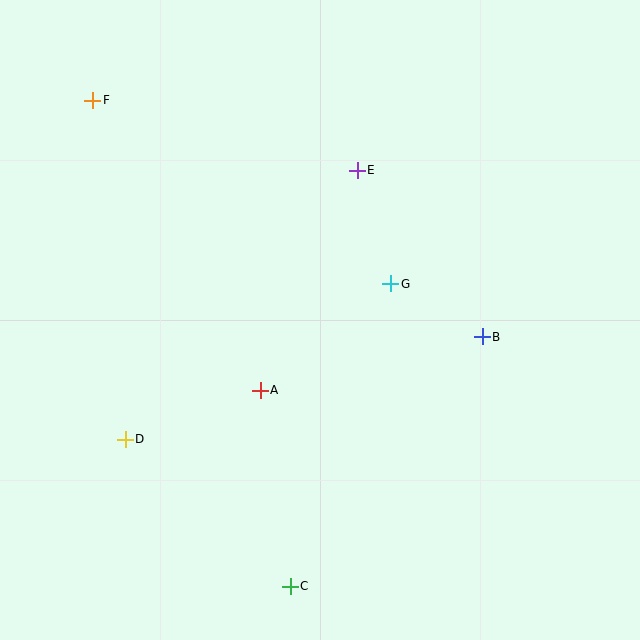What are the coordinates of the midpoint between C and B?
The midpoint between C and B is at (386, 461).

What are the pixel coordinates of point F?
Point F is at (93, 100).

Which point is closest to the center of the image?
Point G at (391, 284) is closest to the center.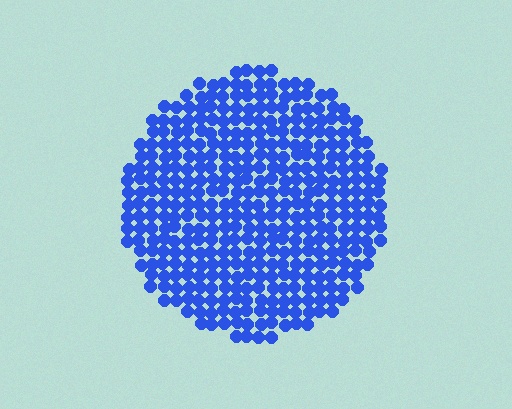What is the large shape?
The large shape is a circle.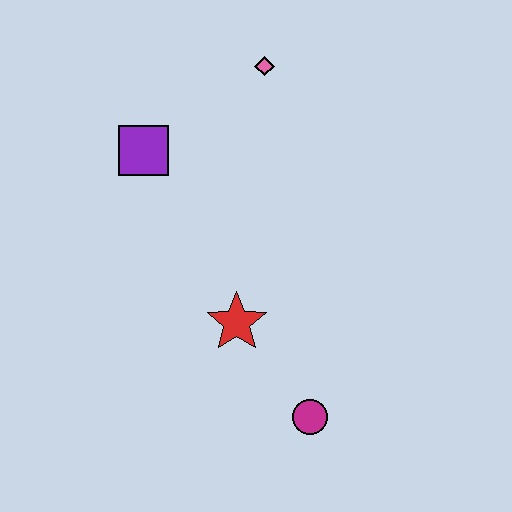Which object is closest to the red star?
The magenta circle is closest to the red star.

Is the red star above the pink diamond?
No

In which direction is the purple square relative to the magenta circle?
The purple square is above the magenta circle.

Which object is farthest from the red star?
The pink diamond is farthest from the red star.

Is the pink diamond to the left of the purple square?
No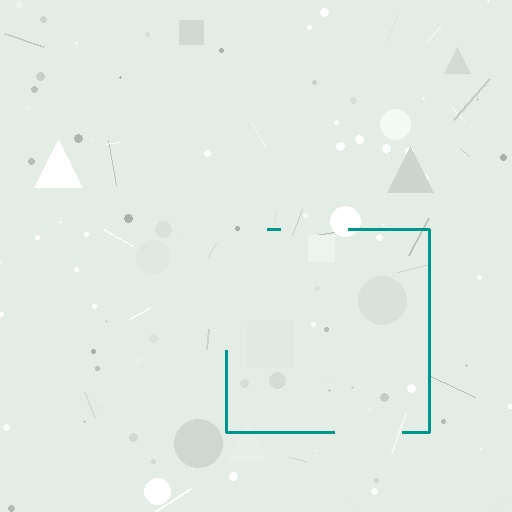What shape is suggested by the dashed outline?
The dashed outline suggests a square.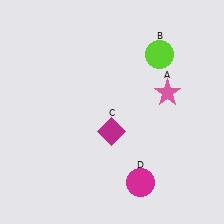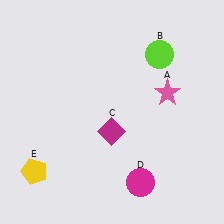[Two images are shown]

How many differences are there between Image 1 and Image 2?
There is 1 difference between the two images.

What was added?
A yellow pentagon (E) was added in Image 2.